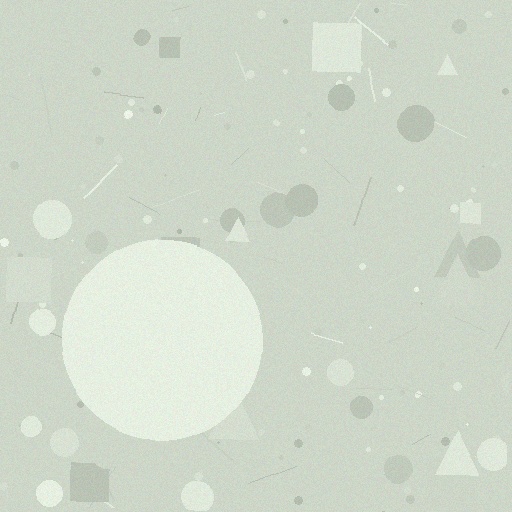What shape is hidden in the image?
A circle is hidden in the image.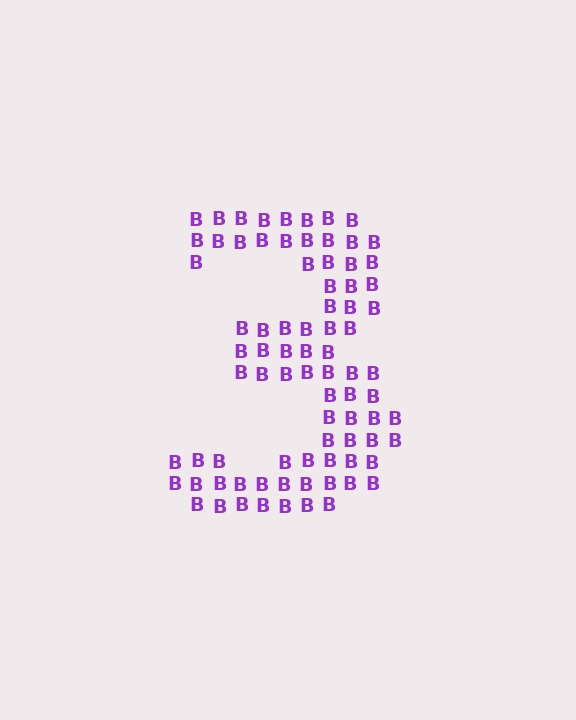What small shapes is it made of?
It is made of small letter B's.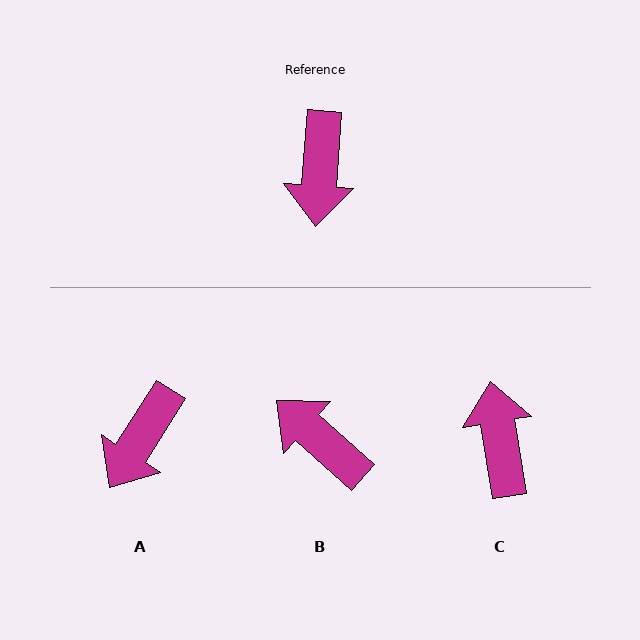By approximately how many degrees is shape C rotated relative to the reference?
Approximately 166 degrees clockwise.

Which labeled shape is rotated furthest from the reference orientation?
C, about 166 degrees away.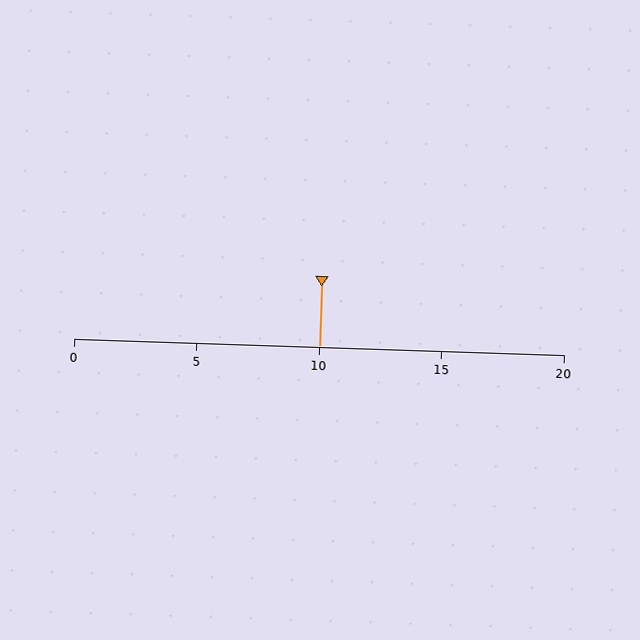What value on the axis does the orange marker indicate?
The marker indicates approximately 10.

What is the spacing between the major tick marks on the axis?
The major ticks are spaced 5 apart.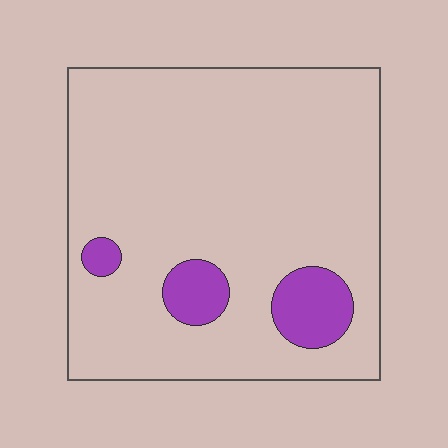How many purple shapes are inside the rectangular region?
3.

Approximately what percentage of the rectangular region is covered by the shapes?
Approximately 10%.